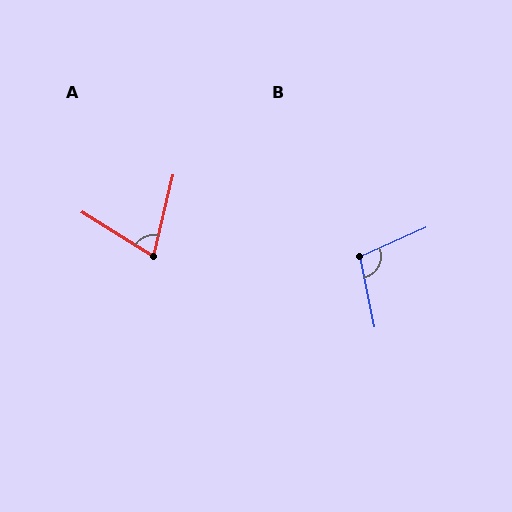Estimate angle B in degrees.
Approximately 103 degrees.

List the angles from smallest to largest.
A (72°), B (103°).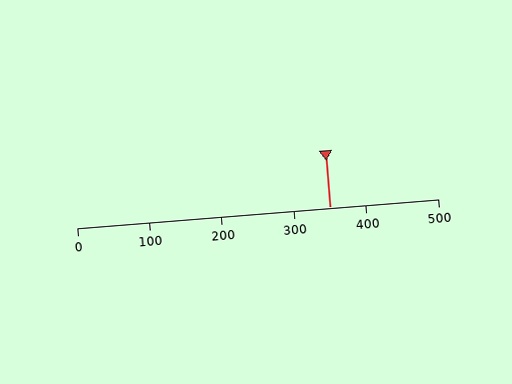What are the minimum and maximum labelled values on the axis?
The axis runs from 0 to 500.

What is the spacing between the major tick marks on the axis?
The major ticks are spaced 100 apart.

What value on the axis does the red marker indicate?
The marker indicates approximately 350.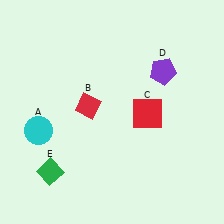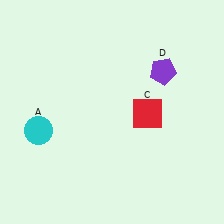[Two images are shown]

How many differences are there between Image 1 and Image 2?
There are 2 differences between the two images.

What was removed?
The red diamond (B), the green diamond (E) were removed in Image 2.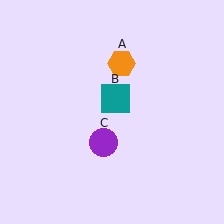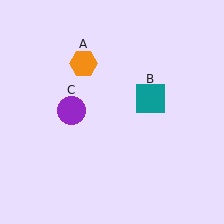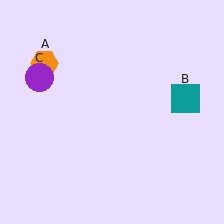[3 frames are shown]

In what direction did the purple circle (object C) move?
The purple circle (object C) moved up and to the left.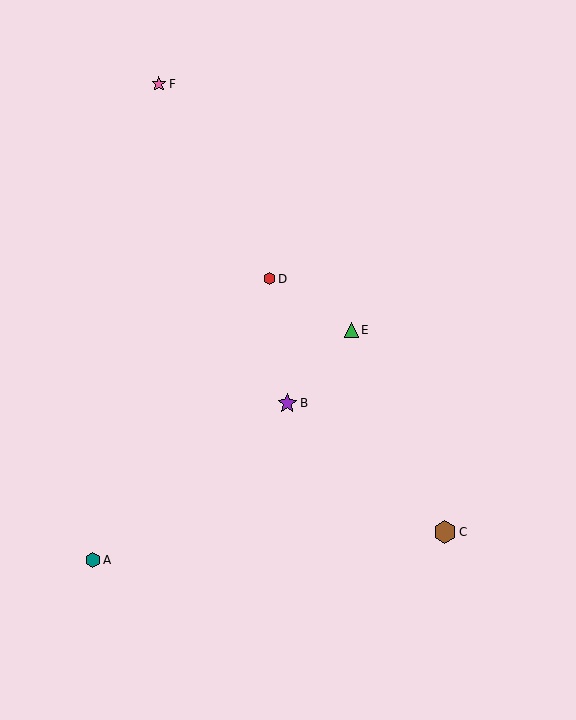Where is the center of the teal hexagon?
The center of the teal hexagon is at (93, 560).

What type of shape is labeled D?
Shape D is a red hexagon.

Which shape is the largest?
The brown hexagon (labeled C) is the largest.